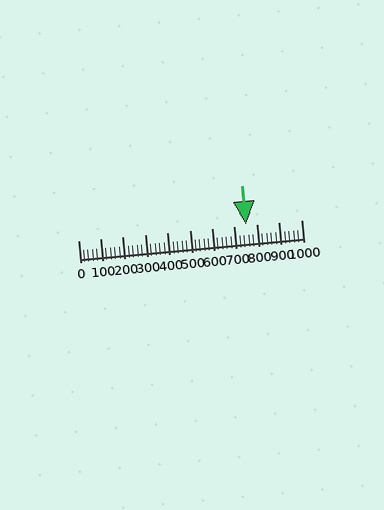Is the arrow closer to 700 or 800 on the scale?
The arrow is closer to 800.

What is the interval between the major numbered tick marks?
The major tick marks are spaced 100 units apart.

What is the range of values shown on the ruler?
The ruler shows values from 0 to 1000.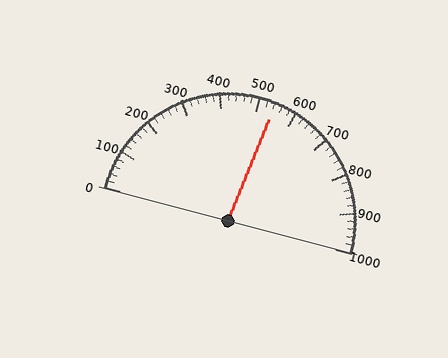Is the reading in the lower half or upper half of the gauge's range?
The reading is in the upper half of the range (0 to 1000).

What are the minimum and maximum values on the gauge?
The gauge ranges from 0 to 1000.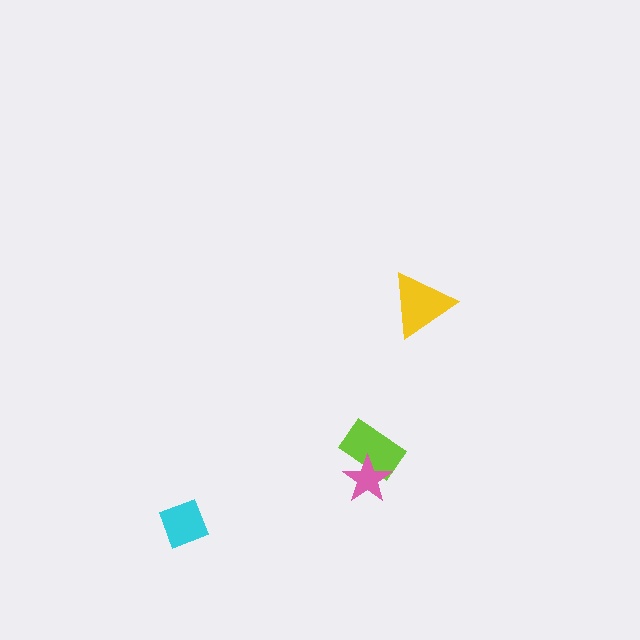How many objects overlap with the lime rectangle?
1 object overlaps with the lime rectangle.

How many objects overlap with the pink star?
1 object overlaps with the pink star.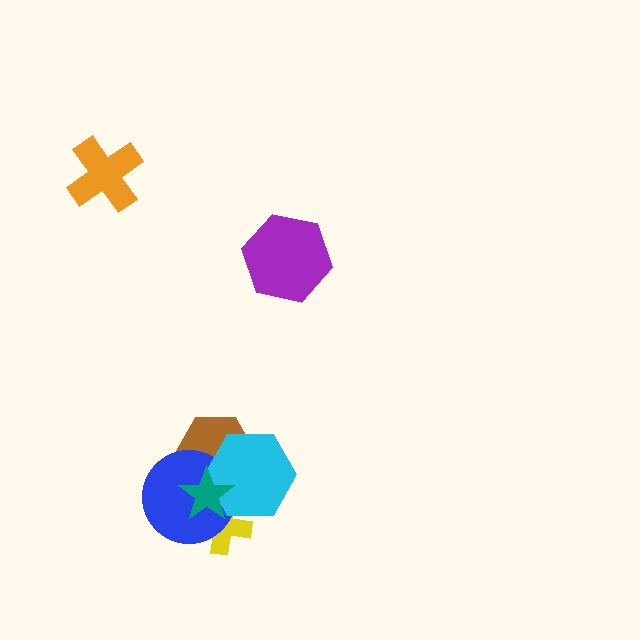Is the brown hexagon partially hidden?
Yes, it is partially covered by another shape.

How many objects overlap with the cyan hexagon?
4 objects overlap with the cyan hexagon.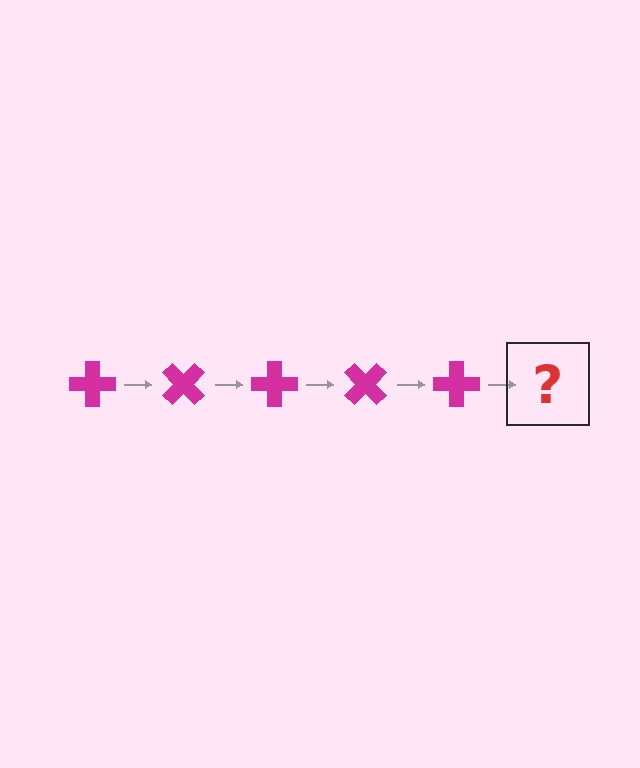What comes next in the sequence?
The next element should be a magenta cross rotated 225 degrees.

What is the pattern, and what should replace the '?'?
The pattern is that the cross rotates 45 degrees each step. The '?' should be a magenta cross rotated 225 degrees.